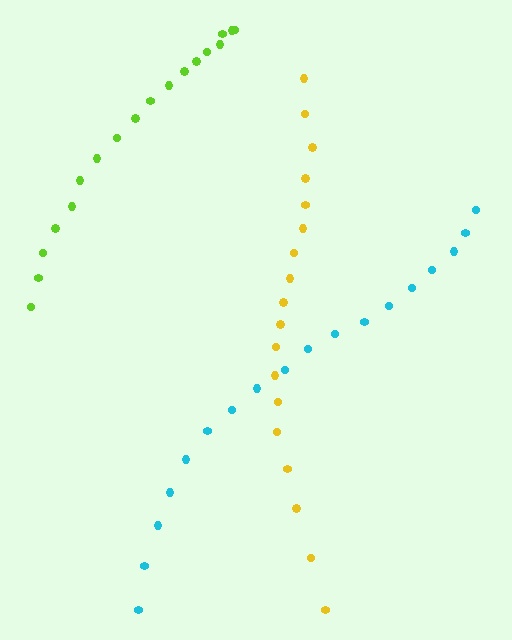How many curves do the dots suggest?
There are 3 distinct paths.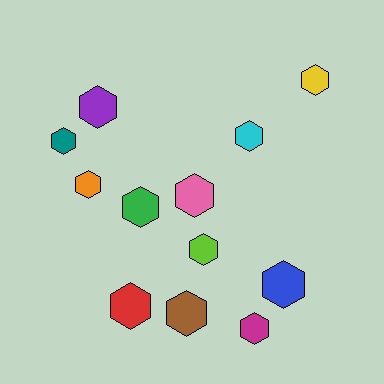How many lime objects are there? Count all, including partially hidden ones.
There is 1 lime object.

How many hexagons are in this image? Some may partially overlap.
There are 12 hexagons.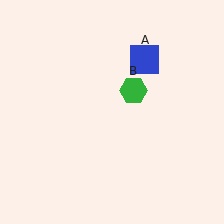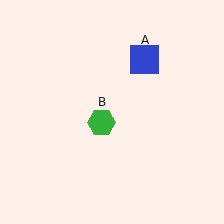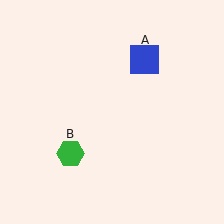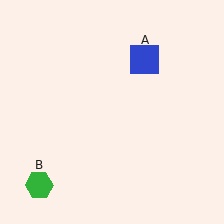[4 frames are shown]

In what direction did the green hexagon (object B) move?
The green hexagon (object B) moved down and to the left.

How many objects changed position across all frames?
1 object changed position: green hexagon (object B).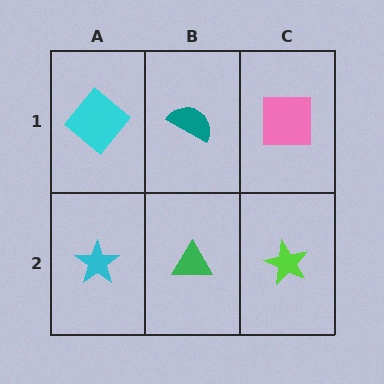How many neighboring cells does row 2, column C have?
2.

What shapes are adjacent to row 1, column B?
A green triangle (row 2, column B), a cyan diamond (row 1, column A), a pink square (row 1, column C).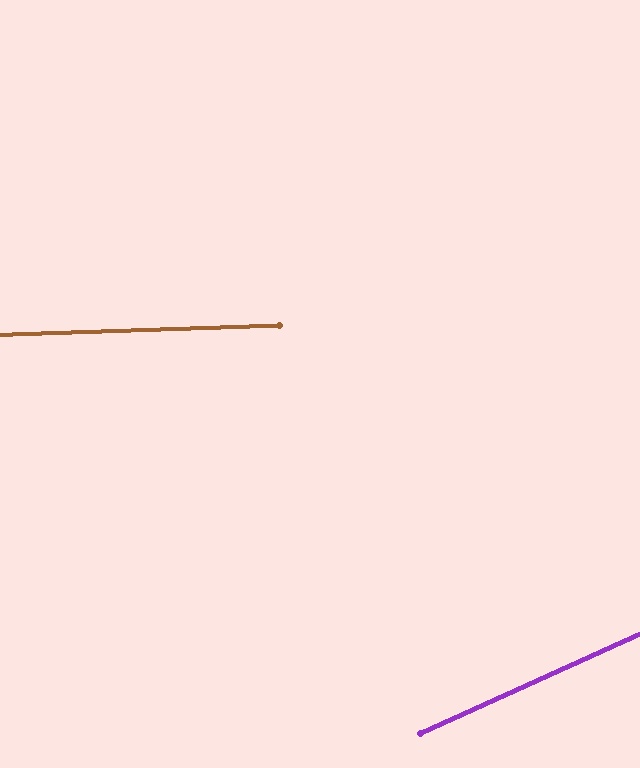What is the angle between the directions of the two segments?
Approximately 22 degrees.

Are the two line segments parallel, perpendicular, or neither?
Neither parallel nor perpendicular — they differ by about 22°.